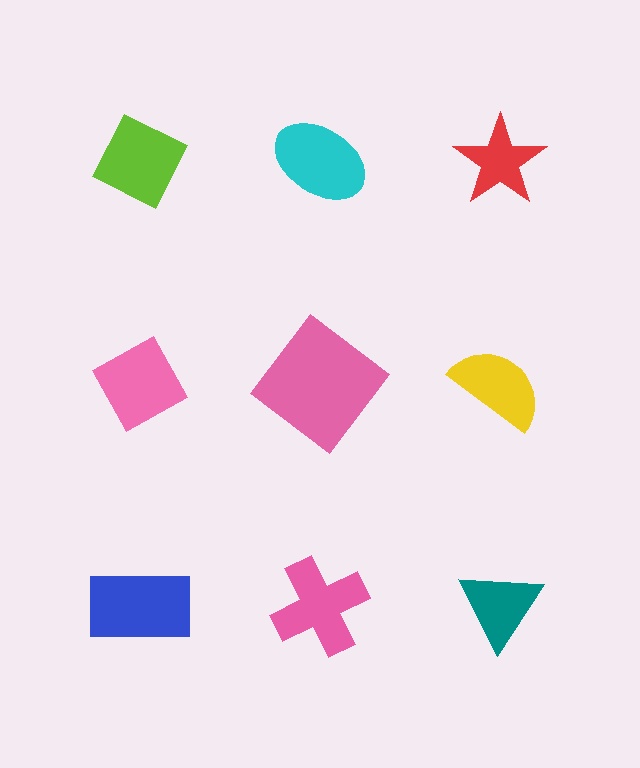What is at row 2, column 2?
A pink diamond.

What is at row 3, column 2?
A pink cross.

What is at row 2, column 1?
A pink diamond.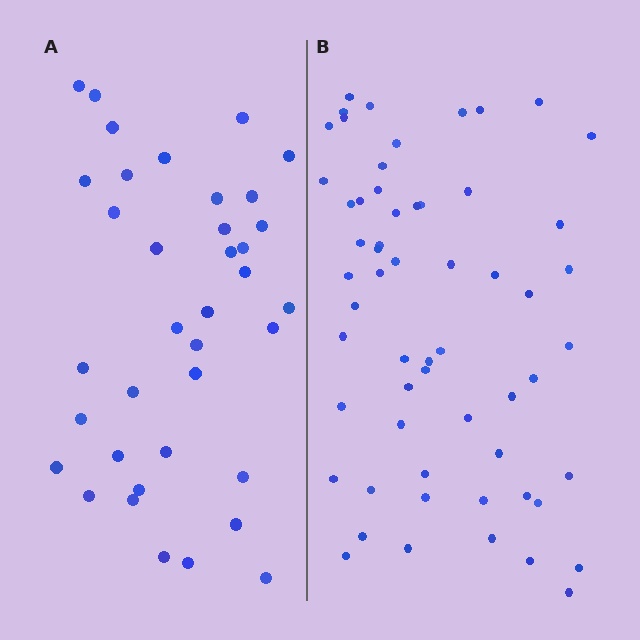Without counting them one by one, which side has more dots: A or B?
Region B (the right region) has more dots.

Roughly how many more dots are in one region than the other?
Region B has approximately 20 more dots than region A.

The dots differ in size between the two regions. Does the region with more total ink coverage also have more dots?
No. Region A has more total ink coverage because its dots are larger, but region B actually contains more individual dots. Total area can be misleading — the number of items is what matters here.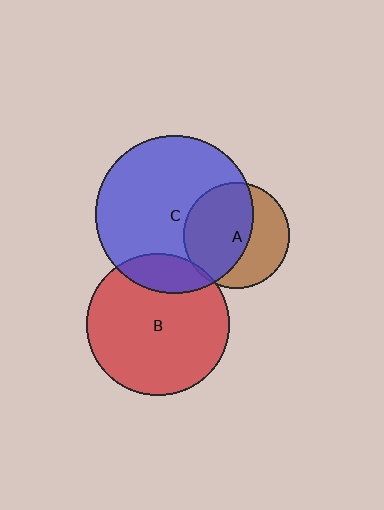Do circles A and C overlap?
Yes.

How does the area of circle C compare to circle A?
Approximately 2.2 times.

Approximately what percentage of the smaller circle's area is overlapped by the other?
Approximately 60%.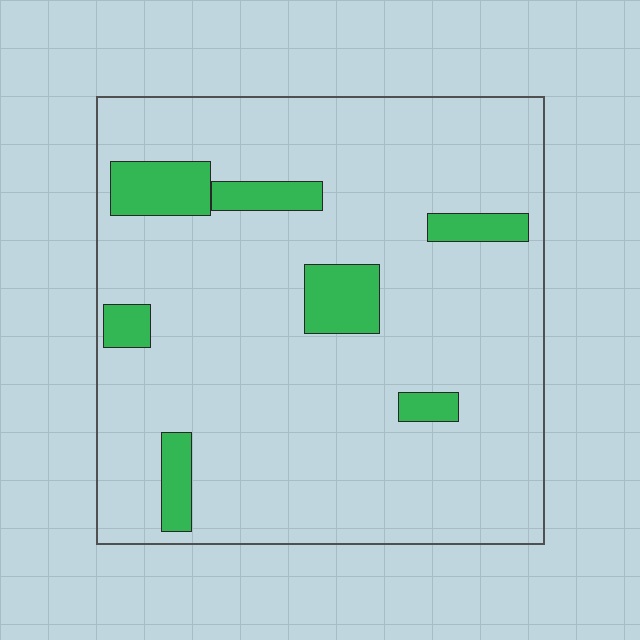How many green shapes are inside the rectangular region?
7.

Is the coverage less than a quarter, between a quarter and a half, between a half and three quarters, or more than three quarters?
Less than a quarter.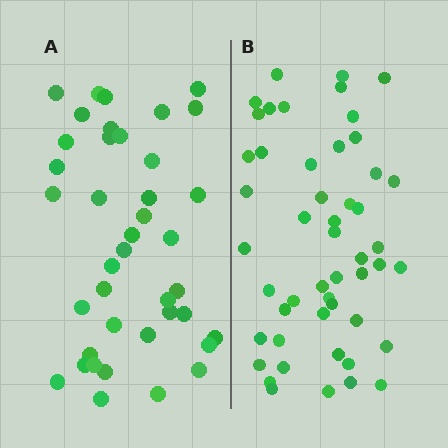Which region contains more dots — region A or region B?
Region B (the right region) has more dots.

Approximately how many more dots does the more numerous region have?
Region B has roughly 10 or so more dots than region A.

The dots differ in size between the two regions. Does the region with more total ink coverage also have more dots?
No. Region A has more total ink coverage because its dots are larger, but region B actually contains more individual dots. Total area can be misleading — the number of items is what matters here.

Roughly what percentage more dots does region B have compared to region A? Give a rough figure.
About 25% more.